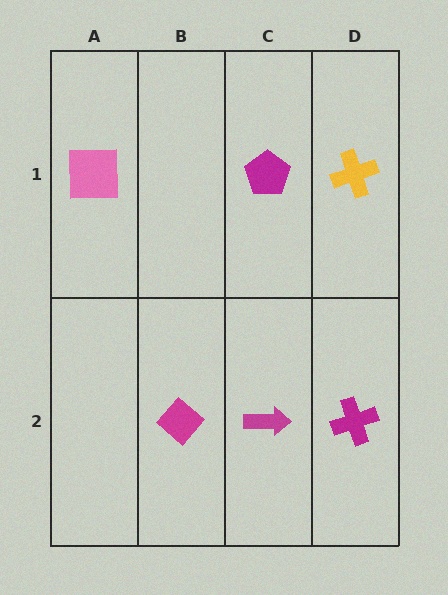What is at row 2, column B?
A magenta diamond.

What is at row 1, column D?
A yellow cross.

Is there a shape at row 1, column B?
No, that cell is empty.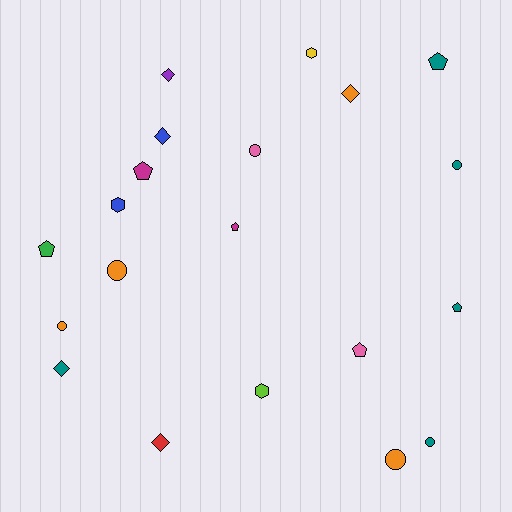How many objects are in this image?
There are 20 objects.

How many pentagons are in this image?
There are 6 pentagons.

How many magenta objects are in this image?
There are 2 magenta objects.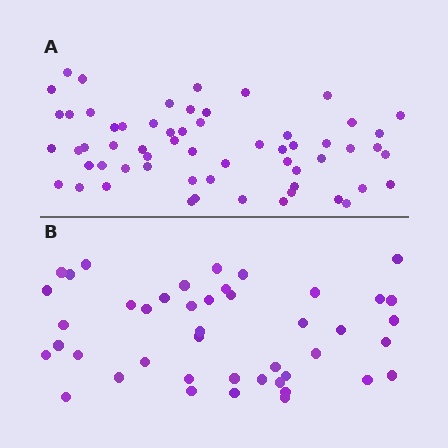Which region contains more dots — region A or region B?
Region A (the top region) has more dots.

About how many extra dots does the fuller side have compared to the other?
Region A has approximately 15 more dots than region B.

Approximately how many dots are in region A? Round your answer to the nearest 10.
About 60 dots.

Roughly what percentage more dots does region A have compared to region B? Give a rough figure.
About 35% more.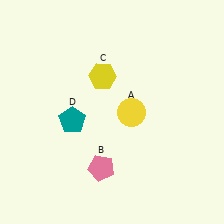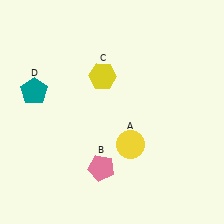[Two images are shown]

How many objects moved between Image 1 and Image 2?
2 objects moved between the two images.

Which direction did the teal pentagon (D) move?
The teal pentagon (D) moved left.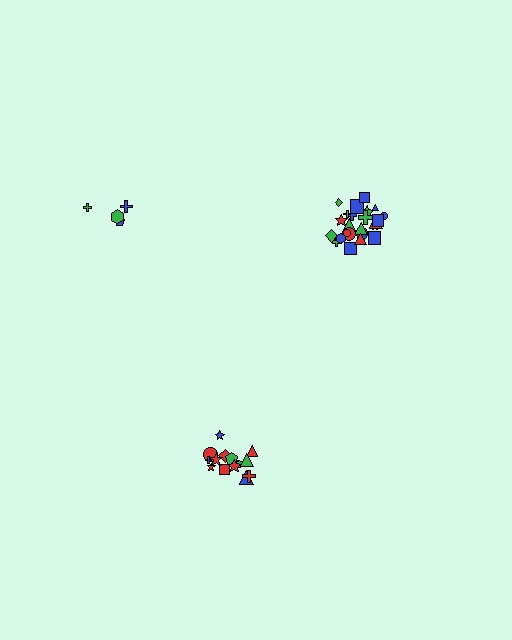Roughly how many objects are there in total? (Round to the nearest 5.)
Roughly 45 objects in total.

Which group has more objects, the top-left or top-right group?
The top-right group.